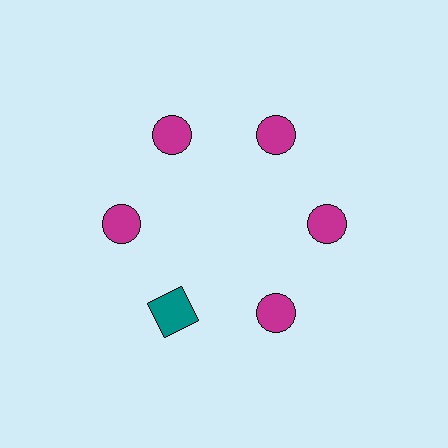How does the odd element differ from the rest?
It differs in both color (teal instead of magenta) and shape (square instead of circle).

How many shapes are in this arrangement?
There are 6 shapes arranged in a ring pattern.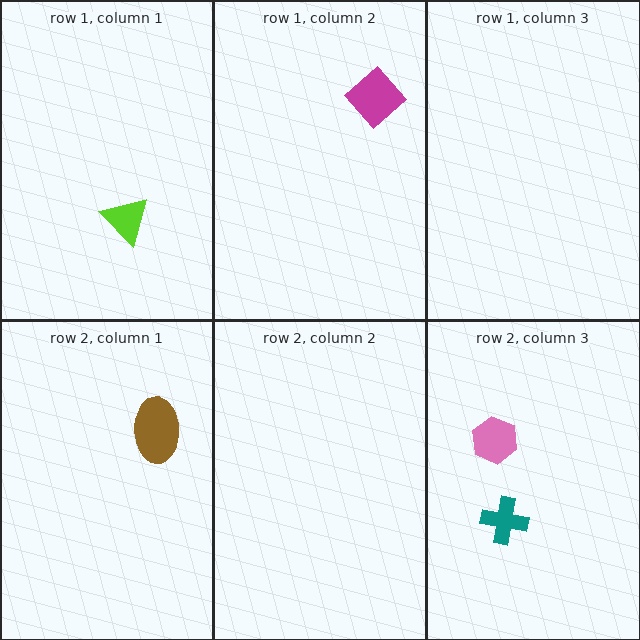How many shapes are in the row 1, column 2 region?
1.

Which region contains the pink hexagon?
The row 2, column 3 region.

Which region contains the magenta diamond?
The row 1, column 2 region.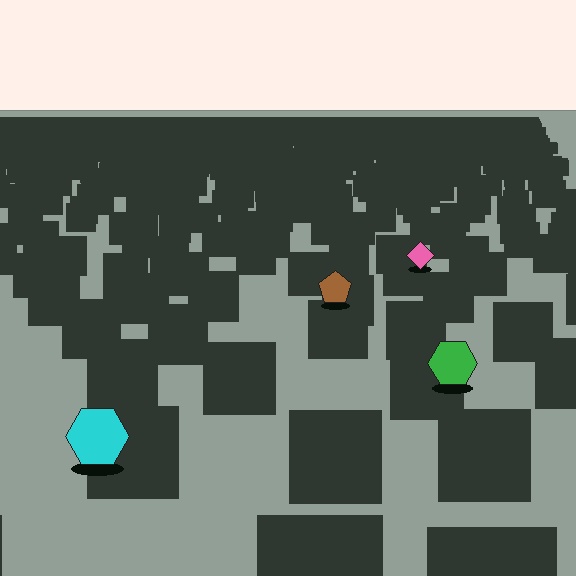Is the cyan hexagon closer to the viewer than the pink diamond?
Yes. The cyan hexagon is closer — you can tell from the texture gradient: the ground texture is coarser near it.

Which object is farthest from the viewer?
The pink diamond is farthest from the viewer. It appears smaller and the ground texture around it is denser.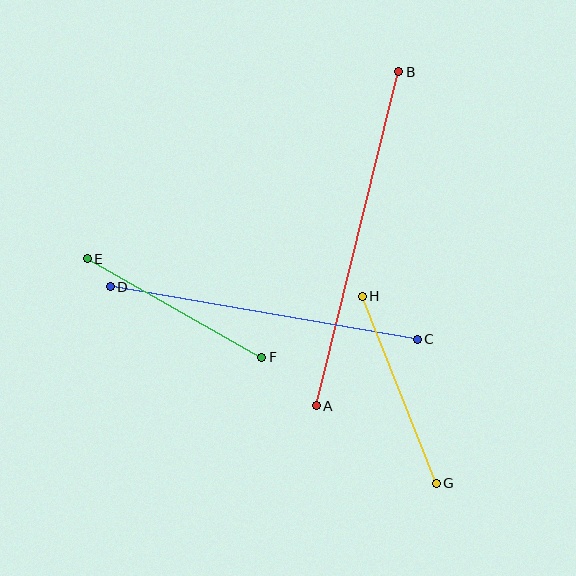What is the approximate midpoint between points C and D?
The midpoint is at approximately (264, 313) pixels.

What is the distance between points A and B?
The distance is approximately 344 pixels.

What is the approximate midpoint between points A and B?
The midpoint is at approximately (357, 239) pixels.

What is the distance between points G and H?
The distance is approximately 201 pixels.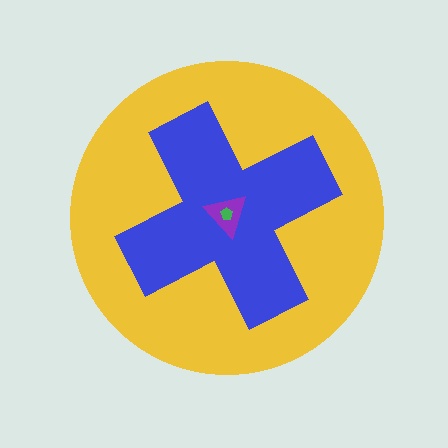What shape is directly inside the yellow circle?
The blue cross.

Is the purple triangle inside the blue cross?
Yes.